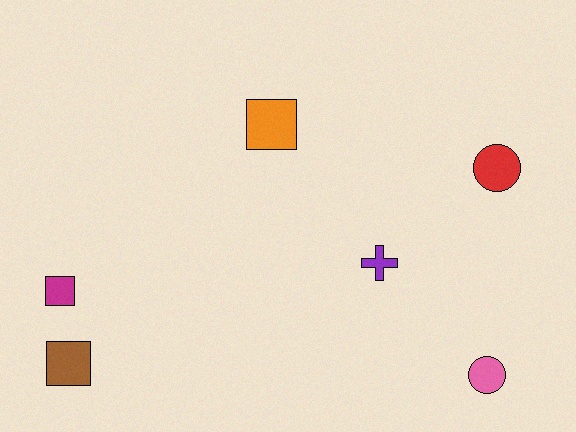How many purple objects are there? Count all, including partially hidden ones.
There is 1 purple object.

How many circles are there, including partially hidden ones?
There are 2 circles.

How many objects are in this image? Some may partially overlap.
There are 6 objects.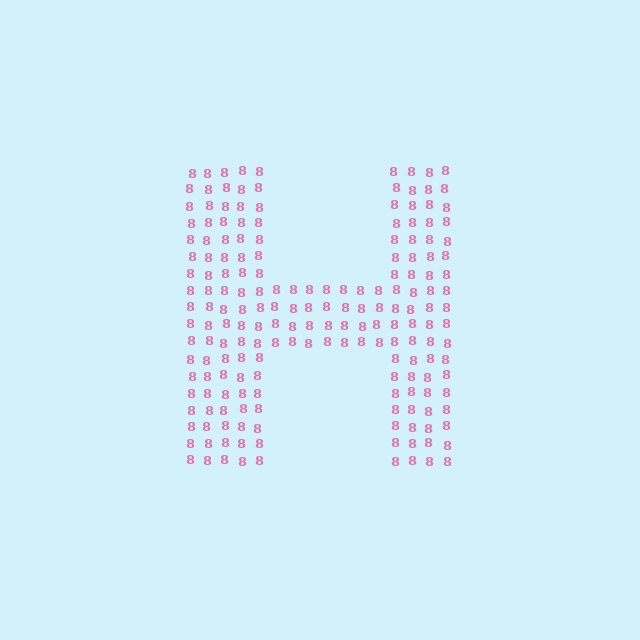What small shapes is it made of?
It is made of small digit 8's.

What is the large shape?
The large shape is the letter H.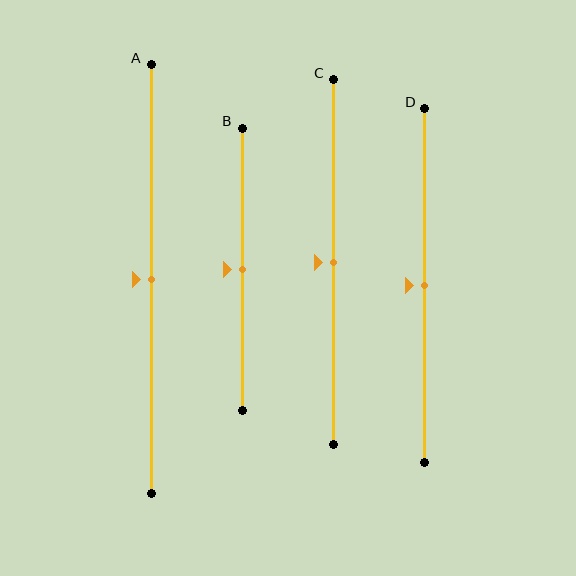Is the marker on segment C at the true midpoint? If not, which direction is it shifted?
Yes, the marker on segment C is at the true midpoint.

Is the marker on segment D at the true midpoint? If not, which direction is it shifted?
Yes, the marker on segment D is at the true midpoint.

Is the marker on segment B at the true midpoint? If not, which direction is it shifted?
Yes, the marker on segment B is at the true midpoint.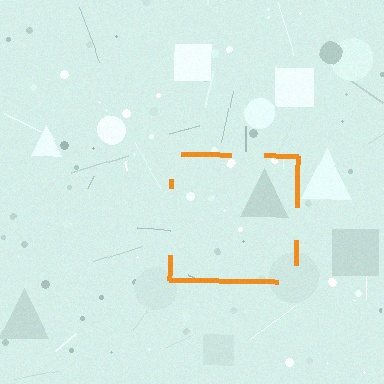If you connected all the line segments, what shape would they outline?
They would outline a square.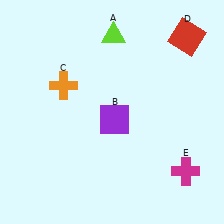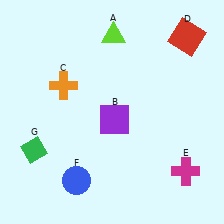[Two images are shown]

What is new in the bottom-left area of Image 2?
A green diamond (G) was added in the bottom-left area of Image 2.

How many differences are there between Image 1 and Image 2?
There are 2 differences between the two images.